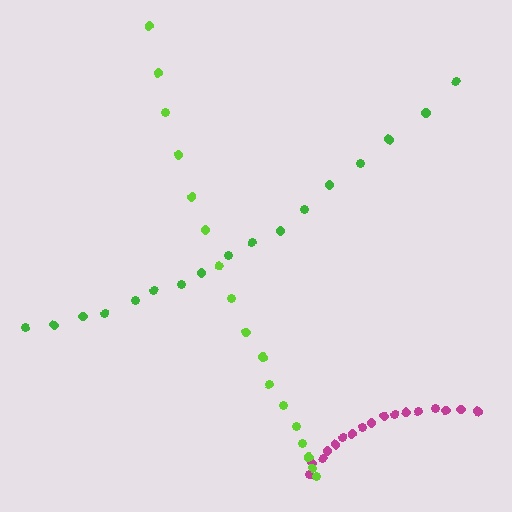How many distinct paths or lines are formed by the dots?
There are 3 distinct paths.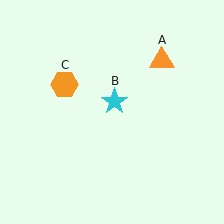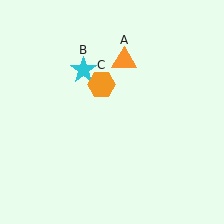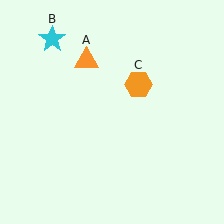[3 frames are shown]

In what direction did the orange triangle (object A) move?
The orange triangle (object A) moved left.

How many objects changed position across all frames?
3 objects changed position: orange triangle (object A), cyan star (object B), orange hexagon (object C).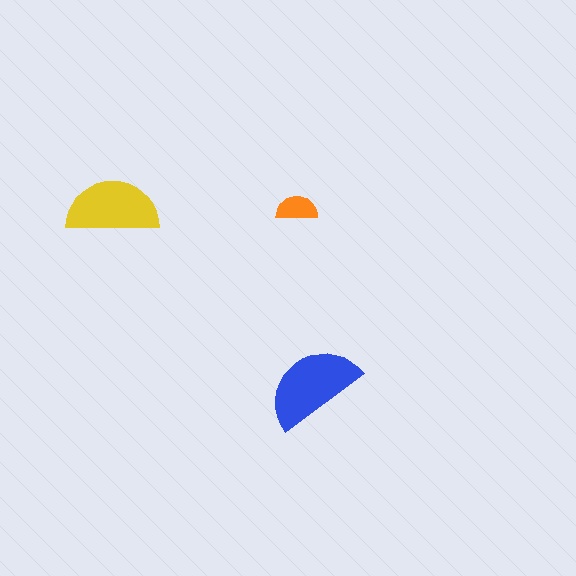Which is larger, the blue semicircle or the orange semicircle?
The blue one.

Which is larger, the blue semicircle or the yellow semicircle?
The blue one.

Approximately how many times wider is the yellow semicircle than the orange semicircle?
About 2 times wider.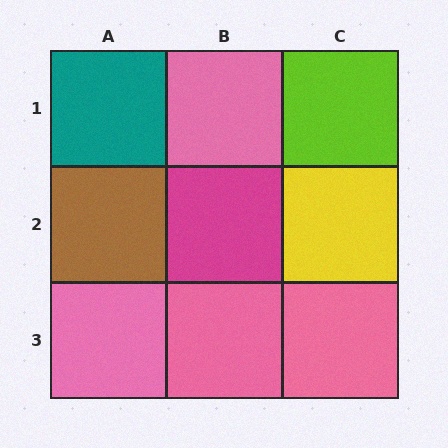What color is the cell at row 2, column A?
Brown.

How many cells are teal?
1 cell is teal.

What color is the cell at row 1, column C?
Lime.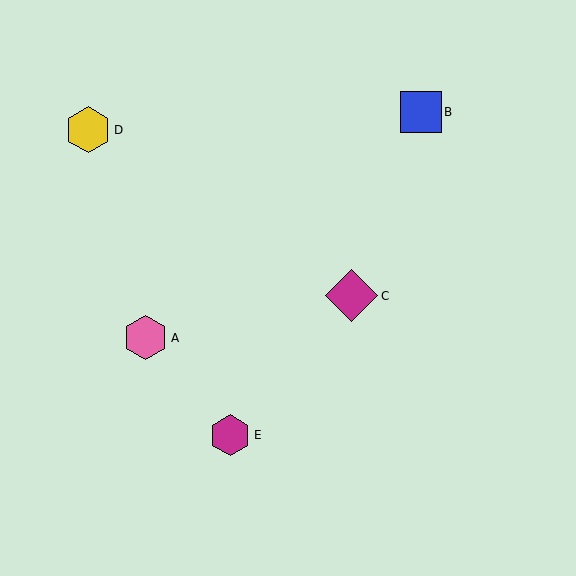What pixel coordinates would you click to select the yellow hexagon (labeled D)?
Click at (88, 130) to select the yellow hexagon D.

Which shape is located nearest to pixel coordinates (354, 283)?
The magenta diamond (labeled C) at (352, 296) is nearest to that location.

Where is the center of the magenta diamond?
The center of the magenta diamond is at (352, 296).